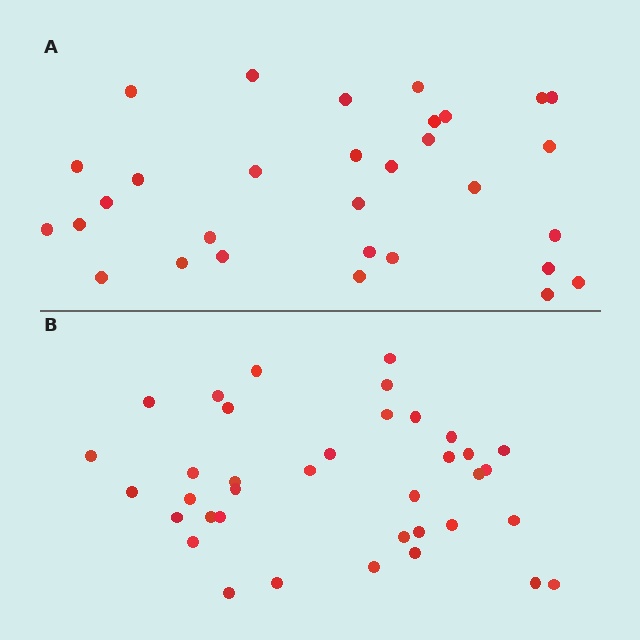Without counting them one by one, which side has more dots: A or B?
Region B (the bottom region) has more dots.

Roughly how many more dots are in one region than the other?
Region B has about 6 more dots than region A.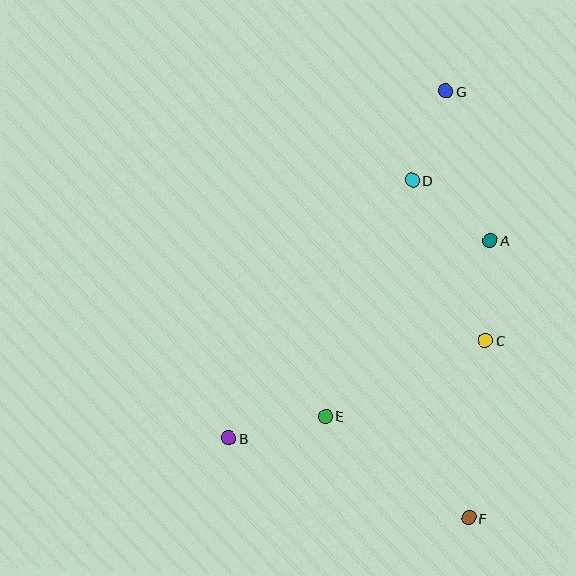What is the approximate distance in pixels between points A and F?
The distance between A and F is approximately 279 pixels.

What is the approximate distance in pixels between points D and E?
The distance between D and E is approximately 252 pixels.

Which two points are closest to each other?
Points D and G are closest to each other.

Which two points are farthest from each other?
Points F and G are farthest from each other.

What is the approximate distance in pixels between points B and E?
The distance between B and E is approximately 99 pixels.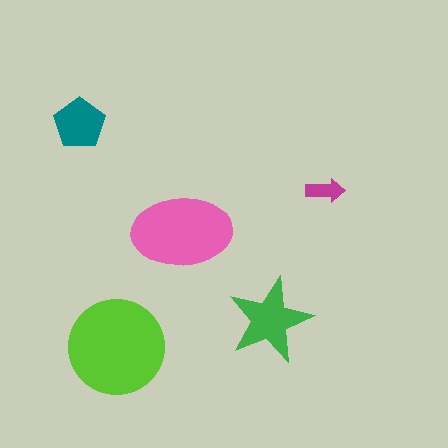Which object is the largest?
The lime circle.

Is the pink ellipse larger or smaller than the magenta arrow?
Larger.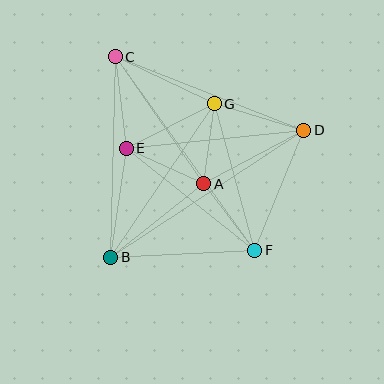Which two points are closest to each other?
Points A and G are closest to each other.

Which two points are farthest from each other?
Points C and F are farthest from each other.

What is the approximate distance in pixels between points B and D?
The distance between B and D is approximately 231 pixels.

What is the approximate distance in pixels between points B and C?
The distance between B and C is approximately 201 pixels.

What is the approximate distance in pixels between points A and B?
The distance between A and B is approximately 118 pixels.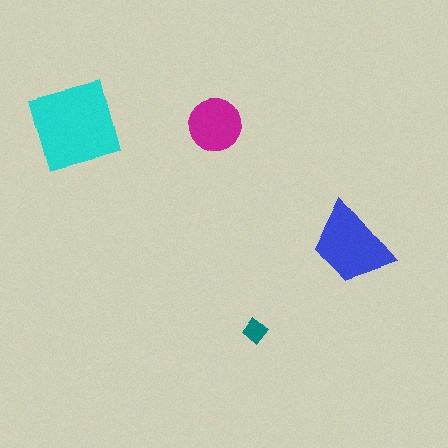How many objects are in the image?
There are 4 objects in the image.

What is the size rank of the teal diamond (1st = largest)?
4th.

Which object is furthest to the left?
The cyan square is leftmost.